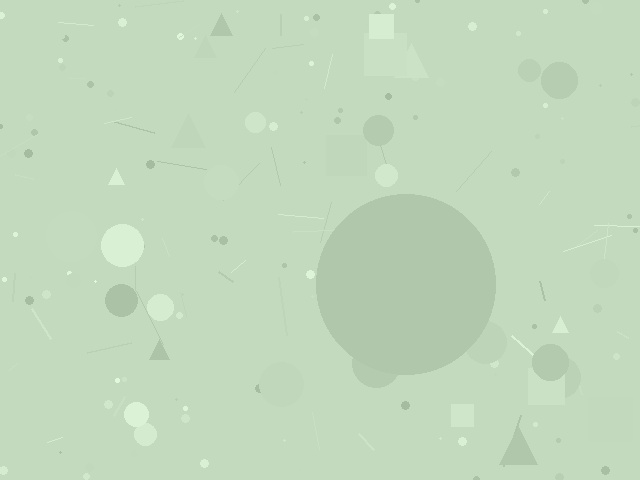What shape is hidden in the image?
A circle is hidden in the image.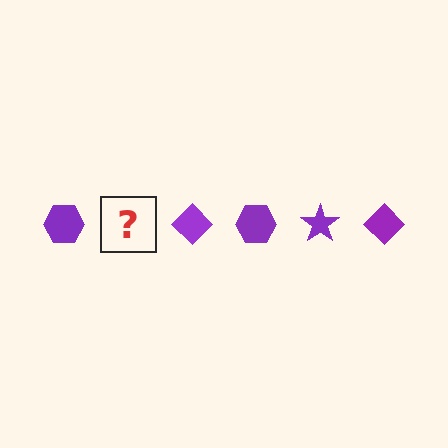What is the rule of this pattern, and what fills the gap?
The rule is that the pattern cycles through hexagon, star, diamond shapes in purple. The gap should be filled with a purple star.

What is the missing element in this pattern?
The missing element is a purple star.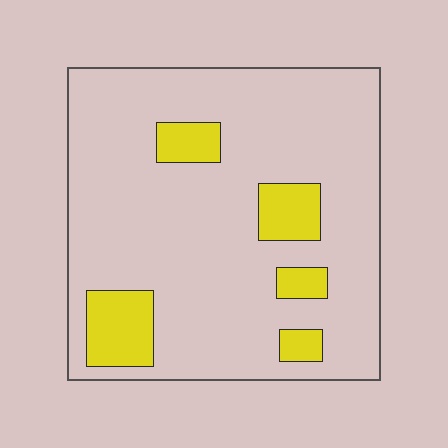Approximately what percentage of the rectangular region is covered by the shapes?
Approximately 15%.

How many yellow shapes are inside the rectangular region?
5.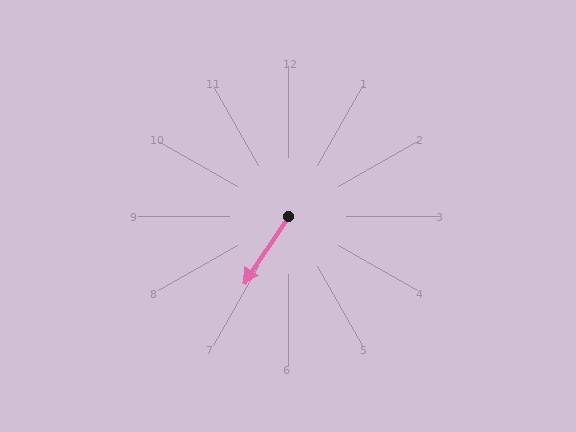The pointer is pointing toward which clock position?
Roughly 7 o'clock.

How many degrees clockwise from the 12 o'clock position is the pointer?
Approximately 213 degrees.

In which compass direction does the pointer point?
Southwest.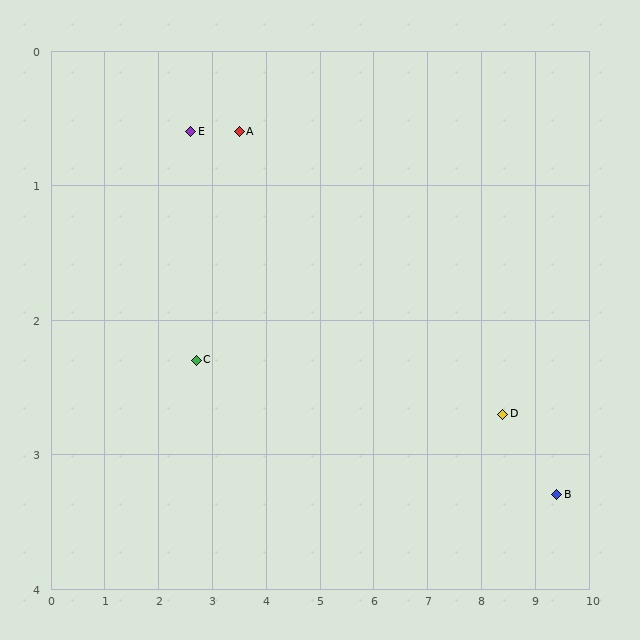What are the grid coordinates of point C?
Point C is at approximately (2.7, 2.3).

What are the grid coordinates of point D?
Point D is at approximately (8.4, 2.7).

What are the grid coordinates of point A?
Point A is at approximately (3.5, 0.6).